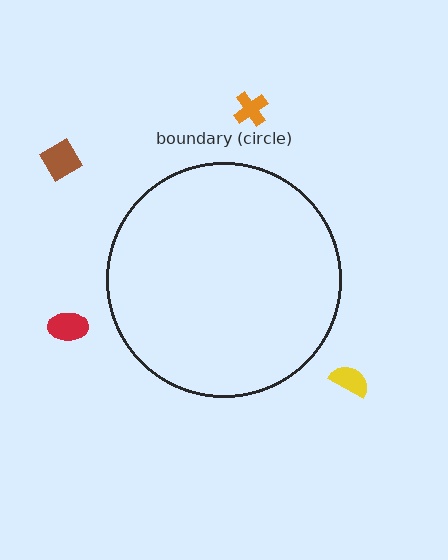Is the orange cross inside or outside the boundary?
Outside.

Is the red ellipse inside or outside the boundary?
Outside.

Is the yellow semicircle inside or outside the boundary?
Outside.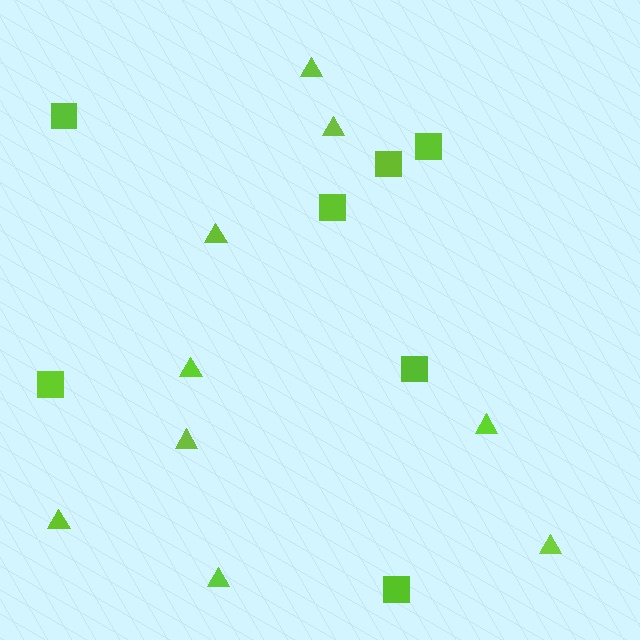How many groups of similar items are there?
There are 2 groups: one group of triangles (9) and one group of squares (7).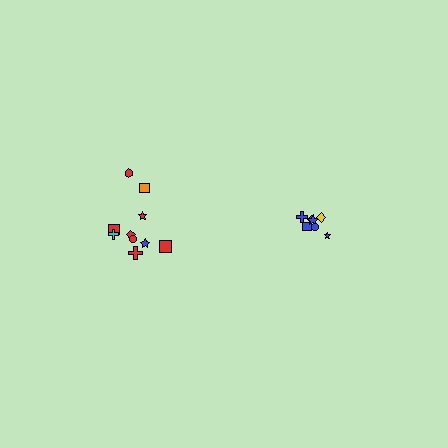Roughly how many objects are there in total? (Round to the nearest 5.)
Roughly 15 objects in total.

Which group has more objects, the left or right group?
The left group.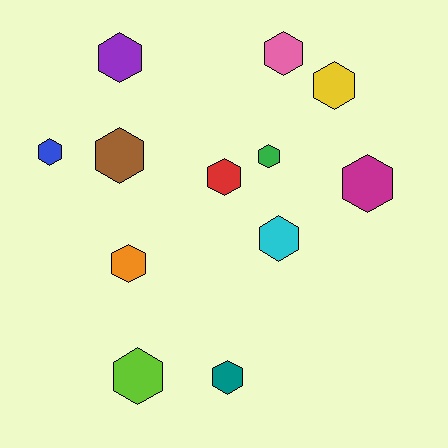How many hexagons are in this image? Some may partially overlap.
There are 12 hexagons.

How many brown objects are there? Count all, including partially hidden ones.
There is 1 brown object.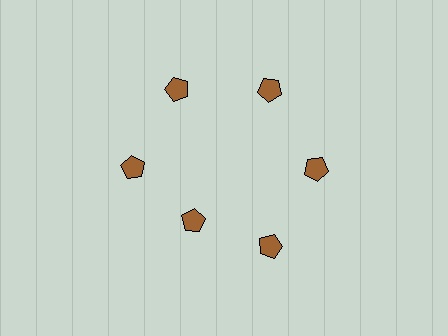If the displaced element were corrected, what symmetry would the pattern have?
It would have 6-fold rotational symmetry — the pattern would map onto itself every 60 degrees.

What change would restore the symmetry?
The symmetry would be restored by moving it outward, back onto the ring so that all 6 pentagons sit at equal angles and equal distance from the center.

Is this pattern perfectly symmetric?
No. The 6 brown pentagons are arranged in a ring, but one element near the 7 o'clock position is pulled inward toward the center, breaking the 6-fold rotational symmetry.